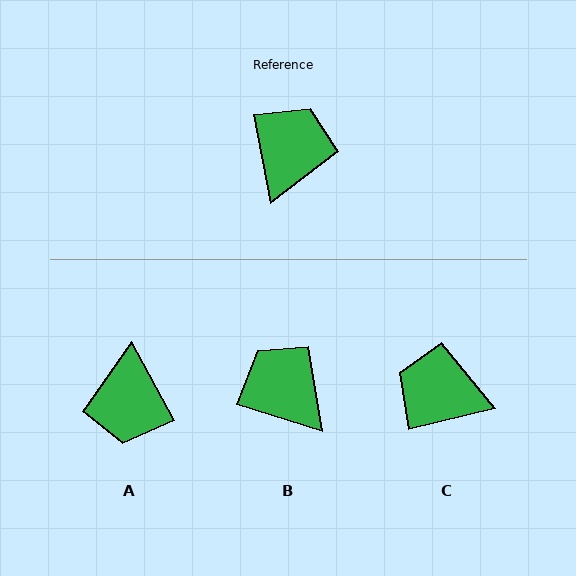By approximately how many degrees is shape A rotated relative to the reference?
Approximately 162 degrees clockwise.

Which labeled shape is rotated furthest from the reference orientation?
A, about 162 degrees away.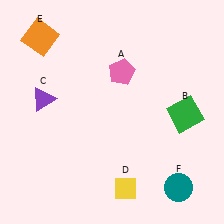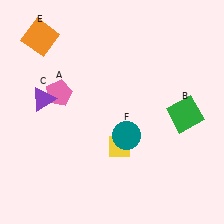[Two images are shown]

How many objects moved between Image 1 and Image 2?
3 objects moved between the two images.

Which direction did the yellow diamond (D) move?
The yellow diamond (D) moved up.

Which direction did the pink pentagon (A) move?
The pink pentagon (A) moved left.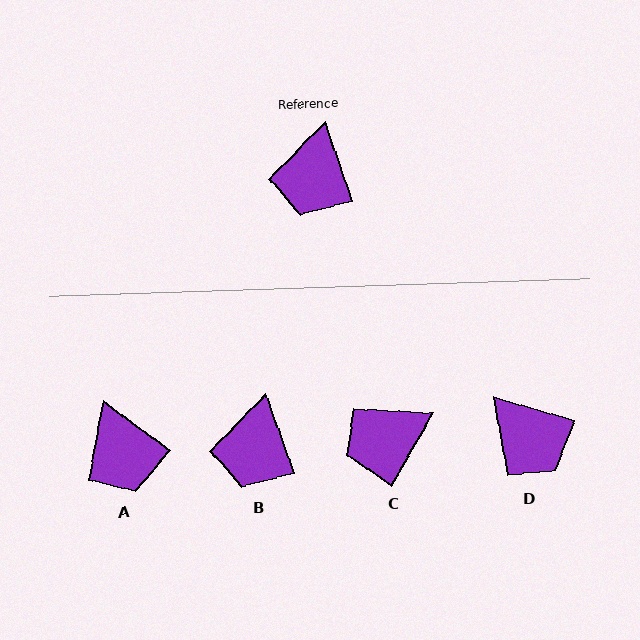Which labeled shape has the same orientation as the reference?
B.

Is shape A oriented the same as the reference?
No, it is off by about 35 degrees.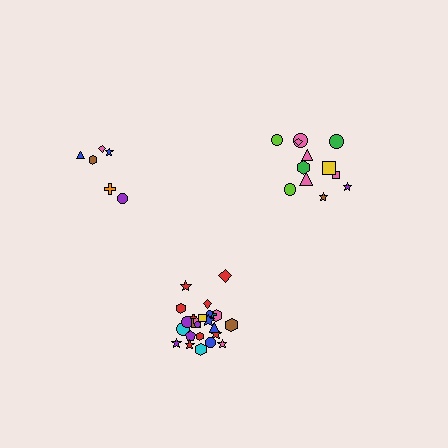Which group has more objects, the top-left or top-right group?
The top-right group.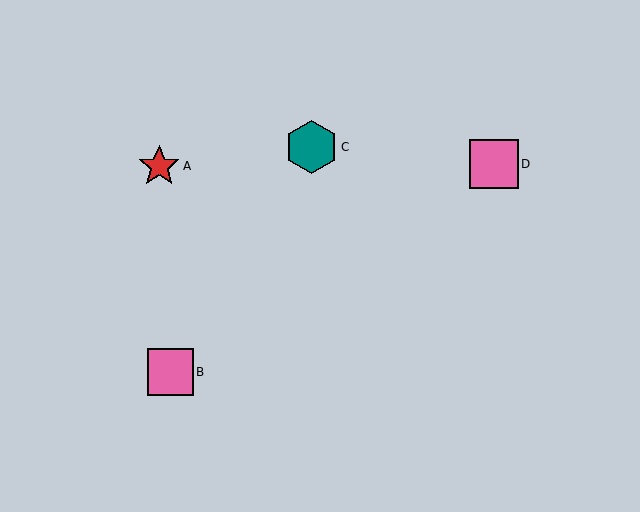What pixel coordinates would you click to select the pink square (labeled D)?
Click at (494, 164) to select the pink square D.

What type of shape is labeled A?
Shape A is a red star.